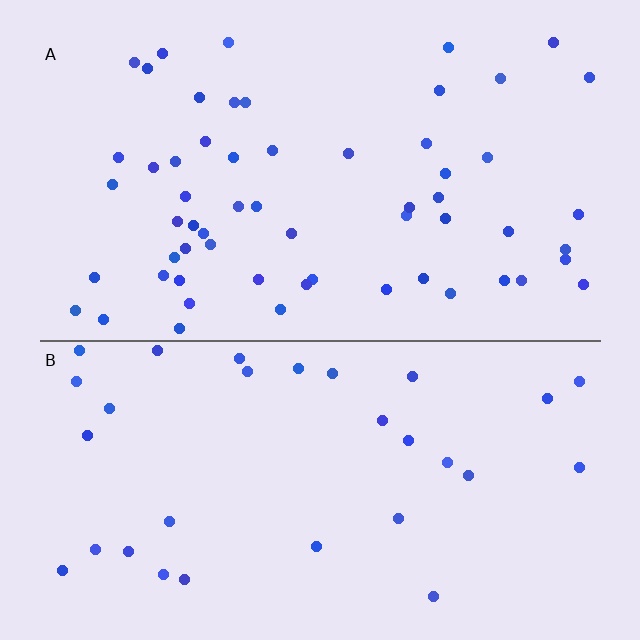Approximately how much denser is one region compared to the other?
Approximately 1.9× — region A over region B.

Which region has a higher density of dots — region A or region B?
A (the top).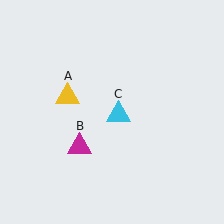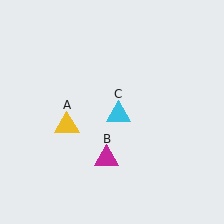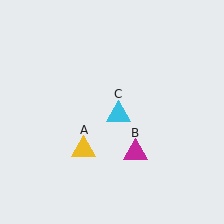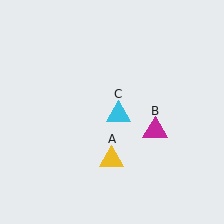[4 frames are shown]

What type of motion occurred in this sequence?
The yellow triangle (object A), magenta triangle (object B) rotated counterclockwise around the center of the scene.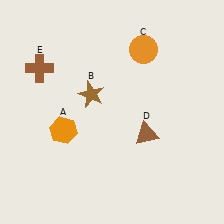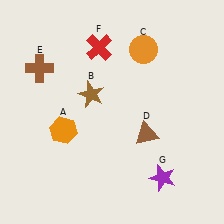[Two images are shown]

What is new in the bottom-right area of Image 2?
A purple star (G) was added in the bottom-right area of Image 2.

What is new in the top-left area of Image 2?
A red cross (F) was added in the top-left area of Image 2.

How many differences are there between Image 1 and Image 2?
There are 2 differences between the two images.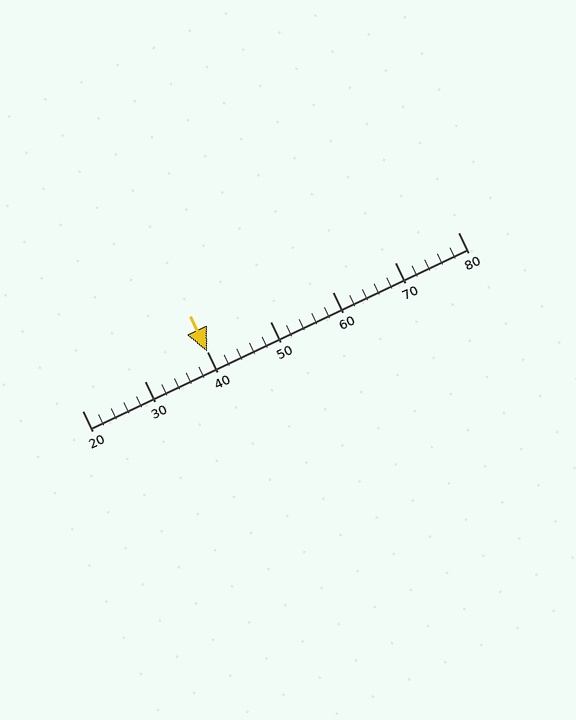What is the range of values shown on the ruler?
The ruler shows values from 20 to 80.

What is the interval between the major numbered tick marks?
The major tick marks are spaced 10 units apart.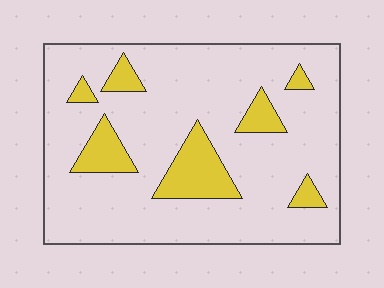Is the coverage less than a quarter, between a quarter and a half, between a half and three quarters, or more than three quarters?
Less than a quarter.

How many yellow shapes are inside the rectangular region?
7.